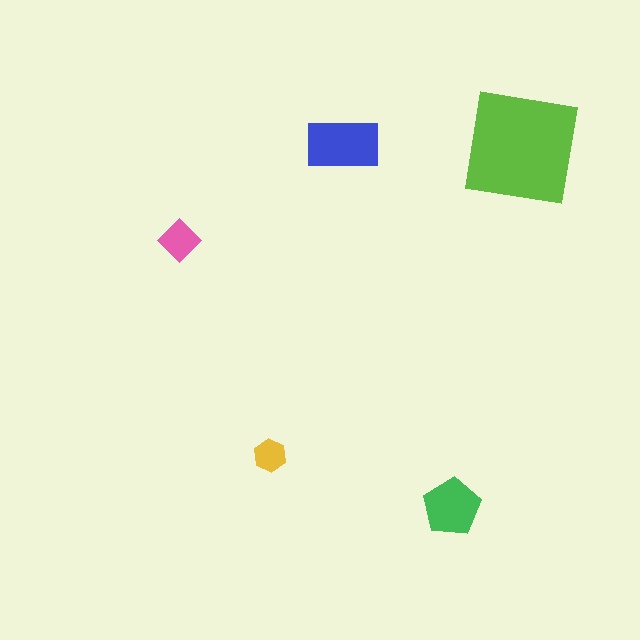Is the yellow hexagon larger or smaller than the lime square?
Smaller.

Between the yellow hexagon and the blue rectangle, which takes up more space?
The blue rectangle.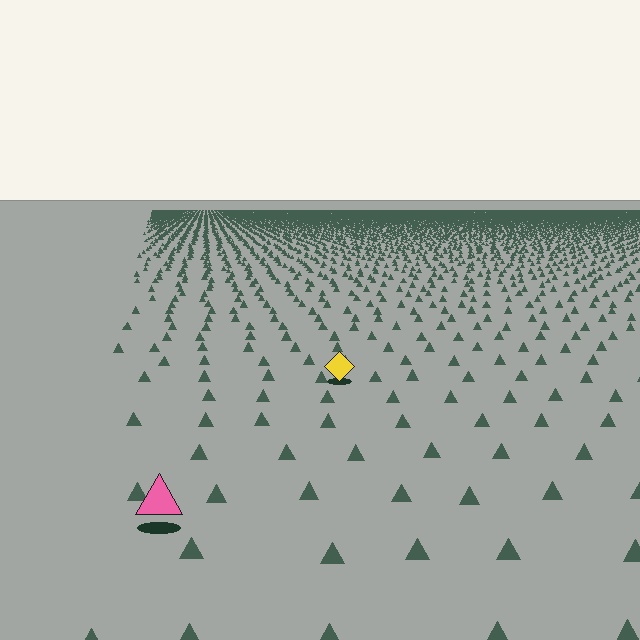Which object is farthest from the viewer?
The yellow diamond is farthest from the viewer. It appears smaller and the ground texture around it is denser.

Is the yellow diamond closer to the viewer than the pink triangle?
No. The pink triangle is closer — you can tell from the texture gradient: the ground texture is coarser near it.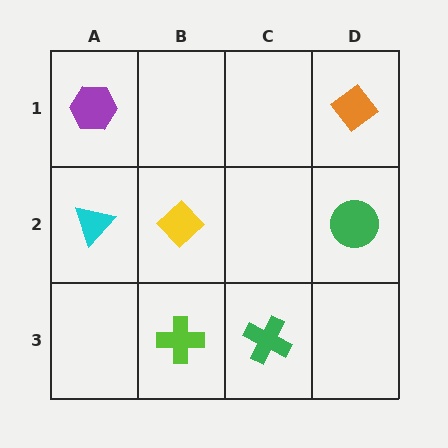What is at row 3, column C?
A green cross.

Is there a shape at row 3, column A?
No, that cell is empty.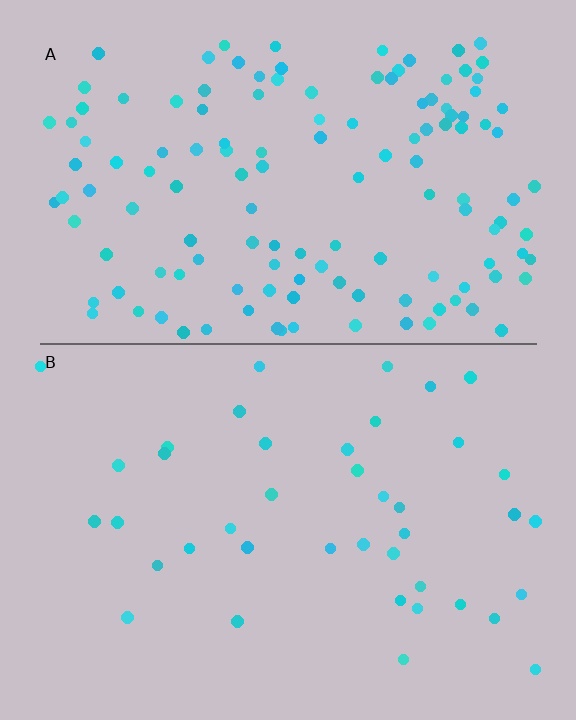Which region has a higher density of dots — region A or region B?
A (the top).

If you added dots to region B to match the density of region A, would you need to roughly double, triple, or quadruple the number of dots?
Approximately triple.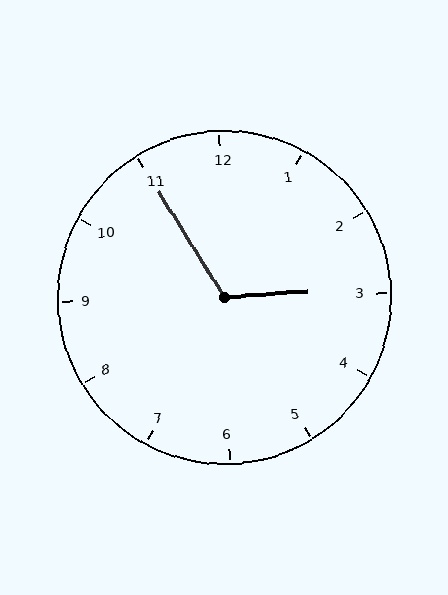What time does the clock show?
2:55.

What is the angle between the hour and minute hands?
Approximately 118 degrees.